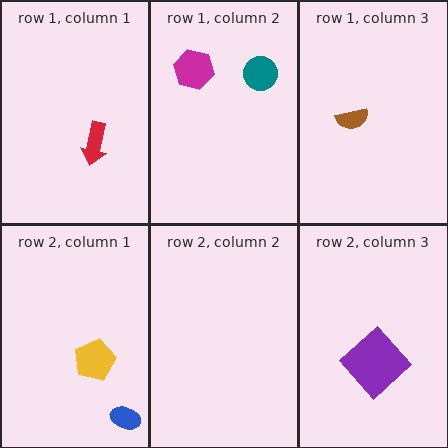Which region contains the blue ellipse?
The row 2, column 1 region.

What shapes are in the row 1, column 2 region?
The magenta hexagon, the teal circle.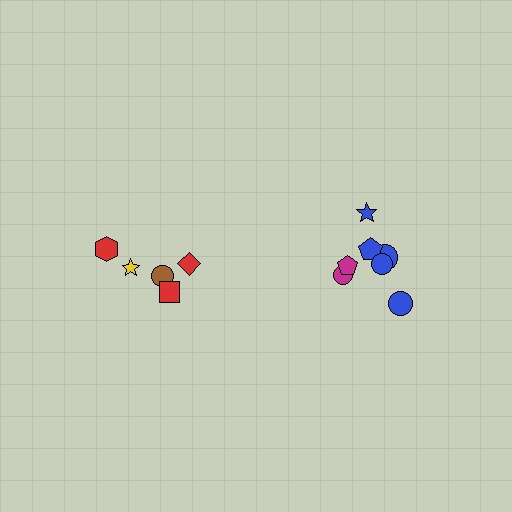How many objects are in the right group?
There are 7 objects.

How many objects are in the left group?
There are 5 objects.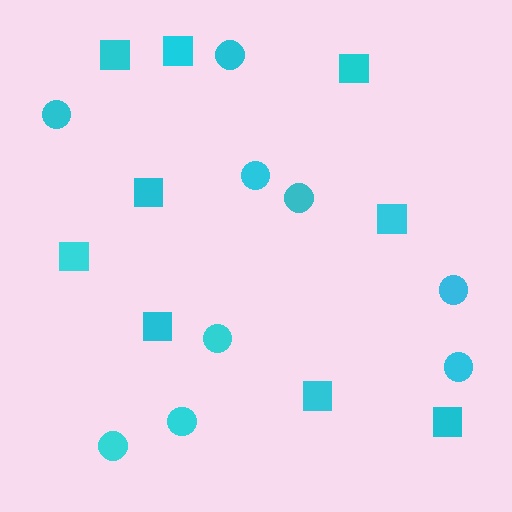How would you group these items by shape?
There are 2 groups: one group of circles (9) and one group of squares (9).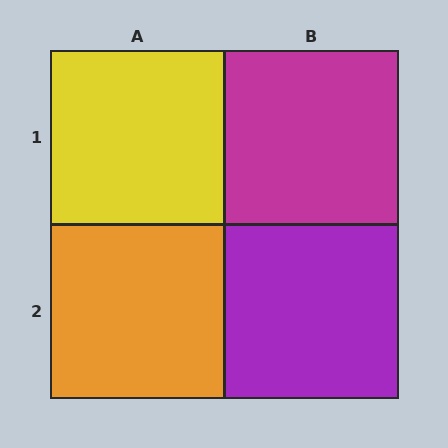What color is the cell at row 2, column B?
Purple.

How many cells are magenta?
1 cell is magenta.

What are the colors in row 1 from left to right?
Yellow, magenta.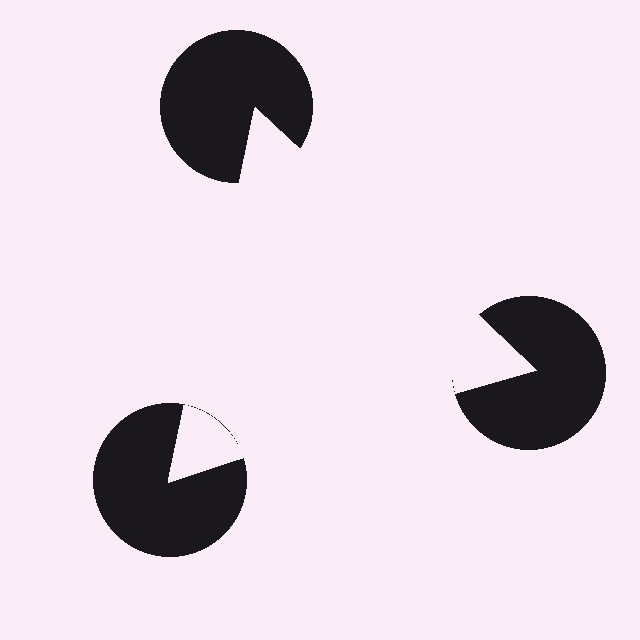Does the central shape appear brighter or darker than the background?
It typically appears slightly brighter than the background, even though no actual brightness change is drawn.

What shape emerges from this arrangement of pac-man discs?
An illusory triangle — its edges are inferred from the aligned wedge cuts in the pac-man discs, not physically drawn.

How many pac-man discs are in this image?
There are 3 — one at each vertex of the illusory triangle.